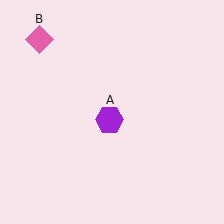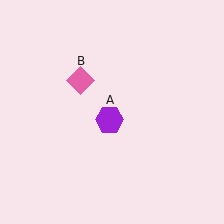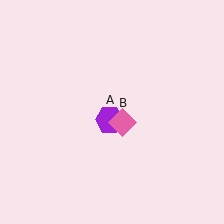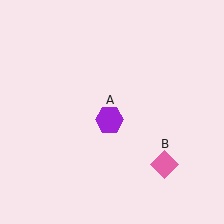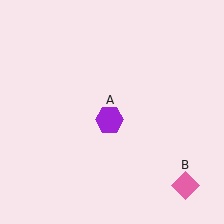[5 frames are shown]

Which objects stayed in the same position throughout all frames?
Purple hexagon (object A) remained stationary.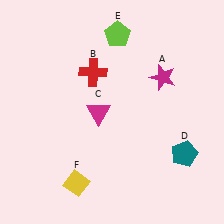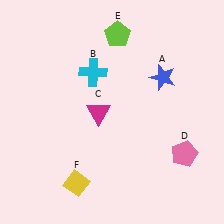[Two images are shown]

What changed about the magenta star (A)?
In Image 1, A is magenta. In Image 2, it changed to blue.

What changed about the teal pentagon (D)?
In Image 1, D is teal. In Image 2, it changed to pink.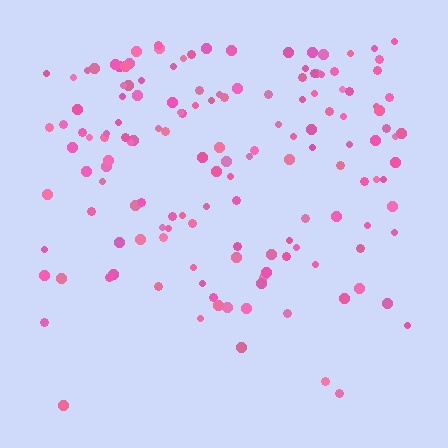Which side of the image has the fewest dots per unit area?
The bottom.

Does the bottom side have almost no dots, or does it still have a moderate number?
Still a moderate number, just noticeably fewer than the top.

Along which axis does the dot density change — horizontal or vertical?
Vertical.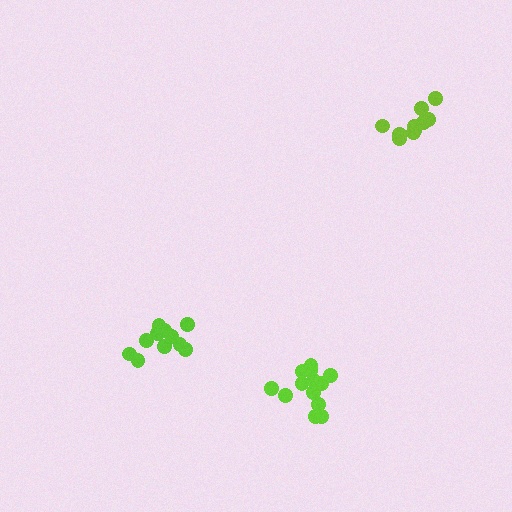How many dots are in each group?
Group 1: 10 dots, Group 2: 12 dots, Group 3: 13 dots (35 total).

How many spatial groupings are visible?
There are 3 spatial groupings.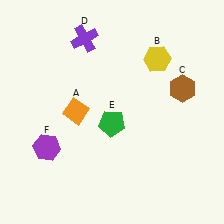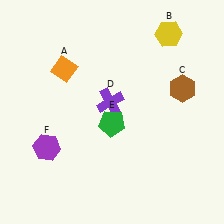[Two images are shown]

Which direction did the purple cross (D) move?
The purple cross (D) moved down.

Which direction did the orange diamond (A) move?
The orange diamond (A) moved up.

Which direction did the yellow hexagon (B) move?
The yellow hexagon (B) moved up.